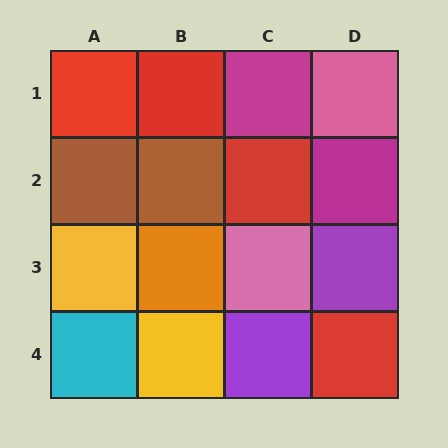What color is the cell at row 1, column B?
Red.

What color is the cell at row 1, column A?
Red.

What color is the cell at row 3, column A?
Yellow.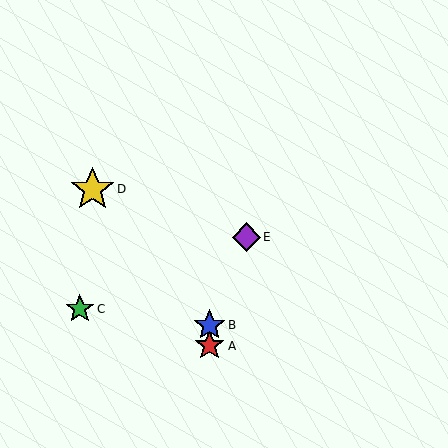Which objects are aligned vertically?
Objects A, B are aligned vertically.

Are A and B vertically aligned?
Yes, both are at x≈210.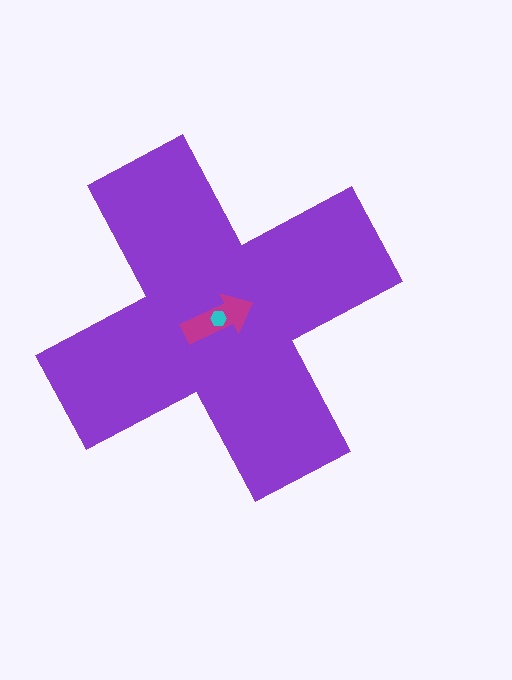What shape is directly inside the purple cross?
The magenta arrow.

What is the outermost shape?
The purple cross.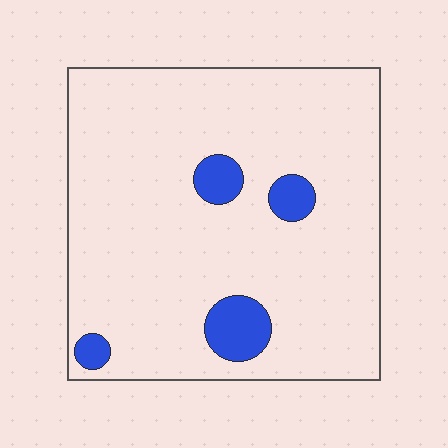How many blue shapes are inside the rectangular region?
4.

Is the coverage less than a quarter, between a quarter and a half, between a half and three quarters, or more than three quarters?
Less than a quarter.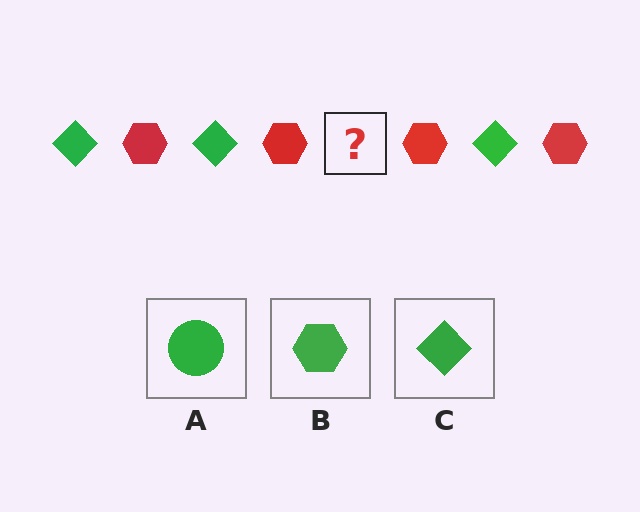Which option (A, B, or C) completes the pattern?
C.